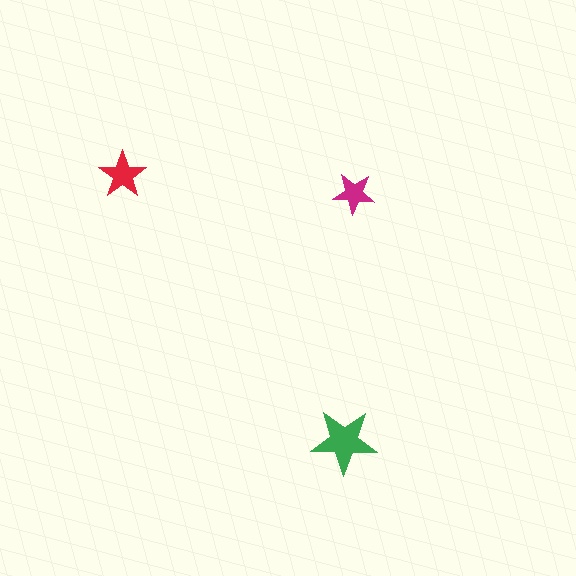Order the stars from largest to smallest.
the green one, the red one, the magenta one.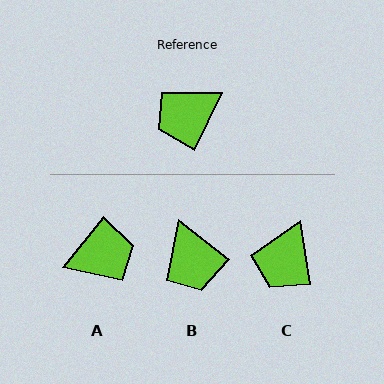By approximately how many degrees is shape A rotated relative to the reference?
Approximately 166 degrees counter-clockwise.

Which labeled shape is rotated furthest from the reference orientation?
A, about 166 degrees away.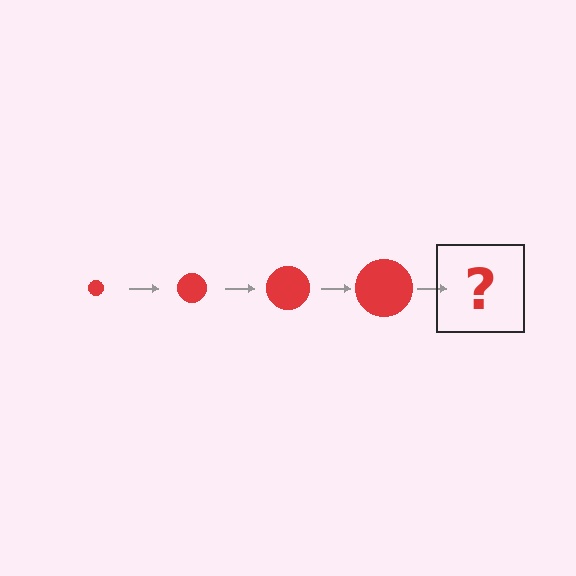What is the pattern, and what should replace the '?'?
The pattern is that the circle gets progressively larger each step. The '?' should be a red circle, larger than the previous one.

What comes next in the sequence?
The next element should be a red circle, larger than the previous one.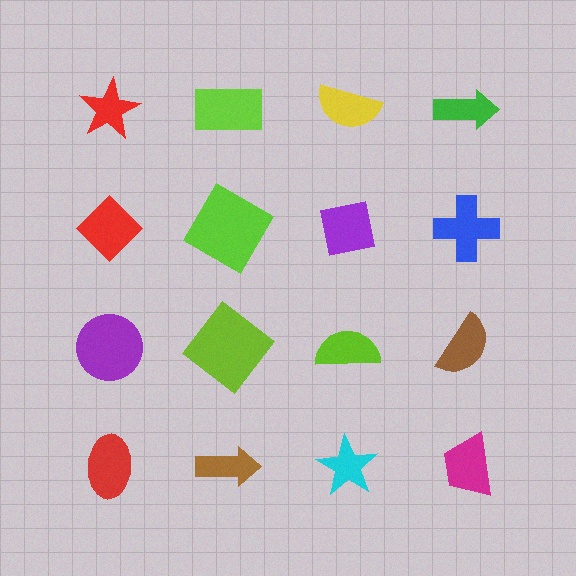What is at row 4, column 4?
A magenta trapezoid.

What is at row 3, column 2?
A lime diamond.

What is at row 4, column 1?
A red ellipse.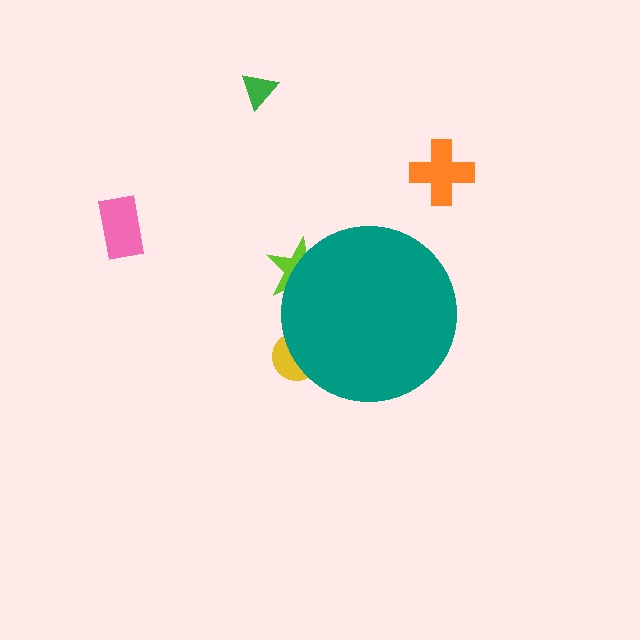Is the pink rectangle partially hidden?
No, the pink rectangle is fully visible.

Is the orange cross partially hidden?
No, the orange cross is fully visible.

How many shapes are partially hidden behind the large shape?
2 shapes are partially hidden.